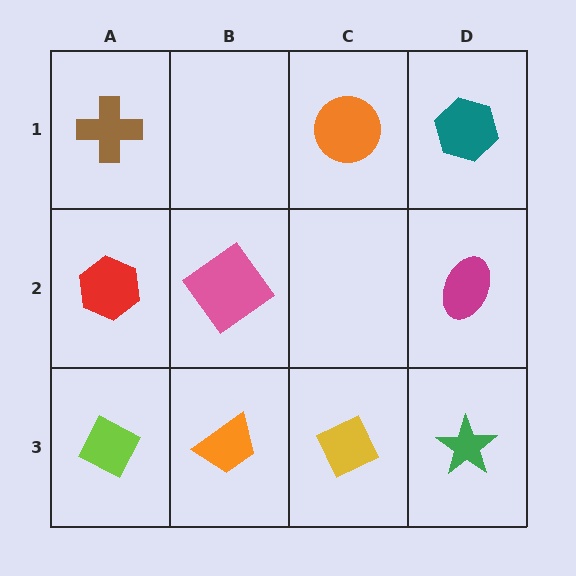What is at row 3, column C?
A yellow diamond.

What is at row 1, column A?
A brown cross.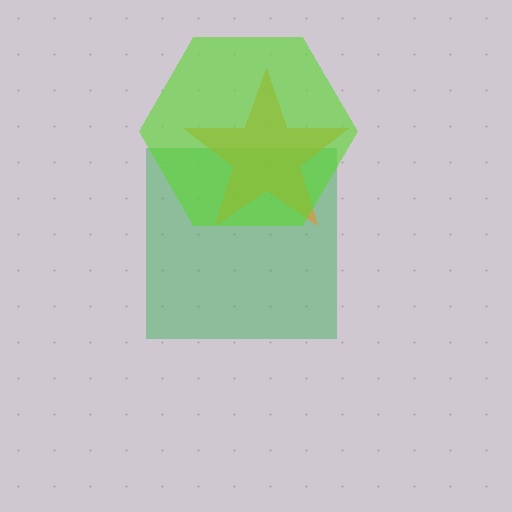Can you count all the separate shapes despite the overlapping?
Yes, there are 3 separate shapes.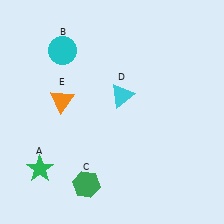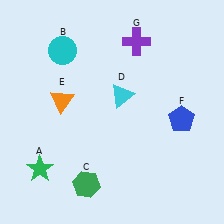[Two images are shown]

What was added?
A blue pentagon (F), a purple cross (G) were added in Image 2.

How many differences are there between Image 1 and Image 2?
There are 2 differences between the two images.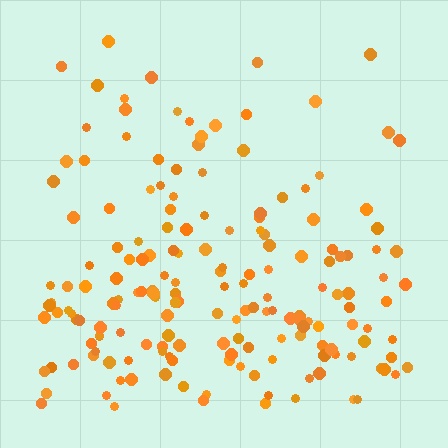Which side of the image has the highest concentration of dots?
The bottom.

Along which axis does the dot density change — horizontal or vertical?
Vertical.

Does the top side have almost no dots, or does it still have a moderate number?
Still a moderate number, just noticeably fewer than the bottom.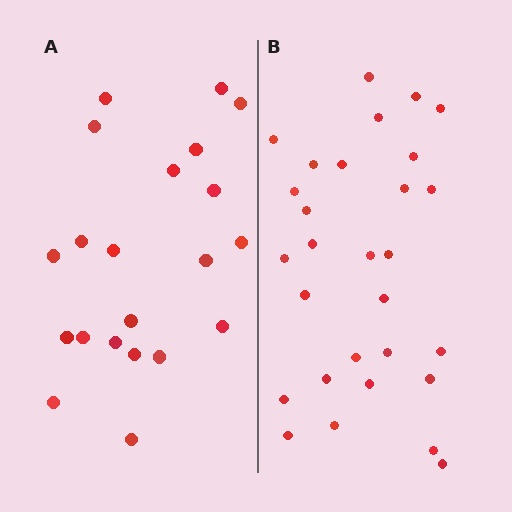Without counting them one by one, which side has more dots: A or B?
Region B (the right region) has more dots.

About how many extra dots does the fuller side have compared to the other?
Region B has roughly 8 or so more dots than region A.